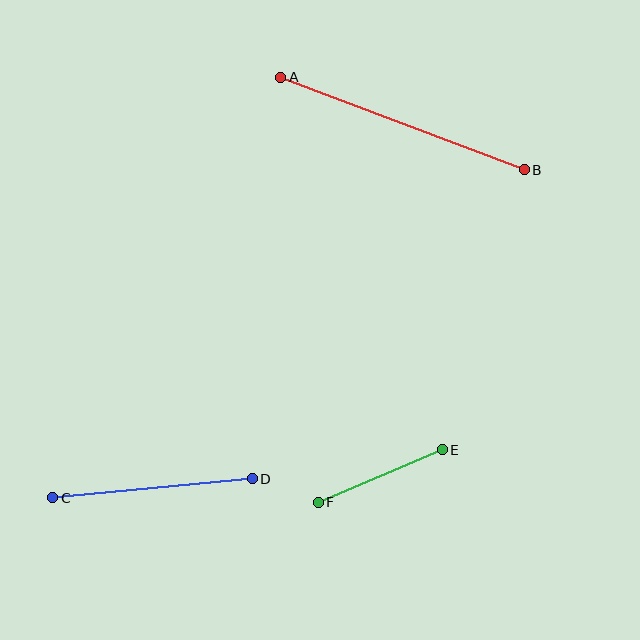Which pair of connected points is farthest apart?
Points A and B are farthest apart.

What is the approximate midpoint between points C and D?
The midpoint is at approximately (153, 488) pixels.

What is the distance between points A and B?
The distance is approximately 261 pixels.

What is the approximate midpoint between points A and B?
The midpoint is at approximately (403, 123) pixels.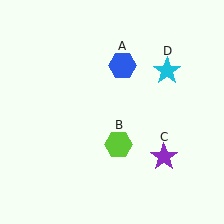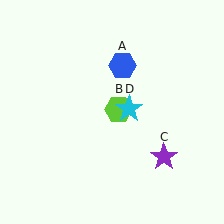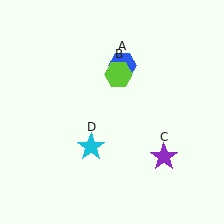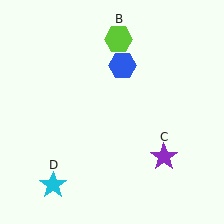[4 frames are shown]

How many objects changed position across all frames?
2 objects changed position: lime hexagon (object B), cyan star (object D).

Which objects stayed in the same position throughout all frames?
Blue hexagon (object A) and purple star (object C) remained stationary.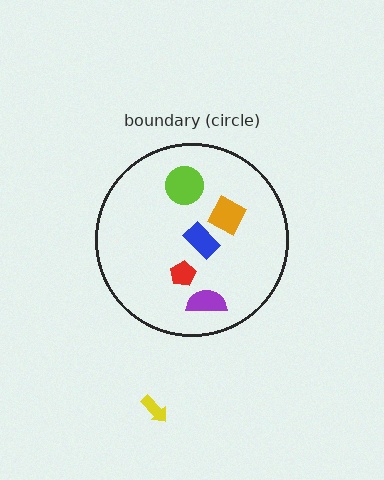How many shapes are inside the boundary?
5 inside, 1 outside.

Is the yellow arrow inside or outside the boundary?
Outside.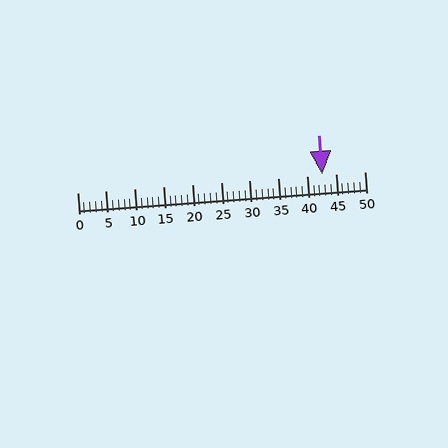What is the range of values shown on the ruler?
The ruler shows values from 0 to 50.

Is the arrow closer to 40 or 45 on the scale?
The arrow is closer to 45.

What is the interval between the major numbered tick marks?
The major tick marks are spaced 5 units apart.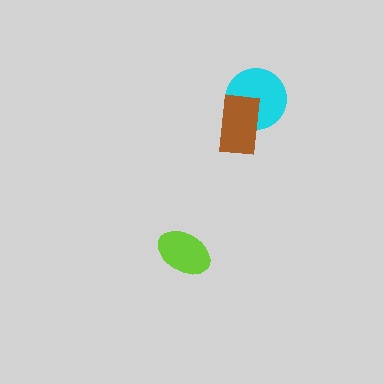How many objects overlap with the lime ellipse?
0 objects overlap with the lime ellipse.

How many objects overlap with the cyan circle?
1 object overlaps with the cyan circle.